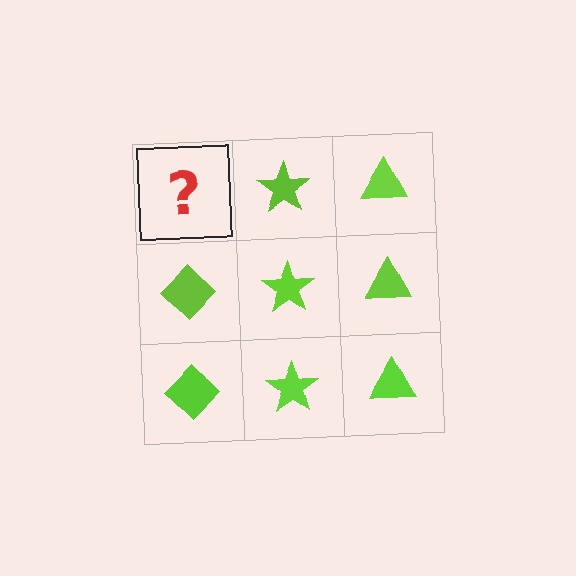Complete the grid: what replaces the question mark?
The question mark should be replaced with a lime diamond.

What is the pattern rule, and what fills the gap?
The rule is that each column has a consistent shape. The gap should be filled with a lime diamond.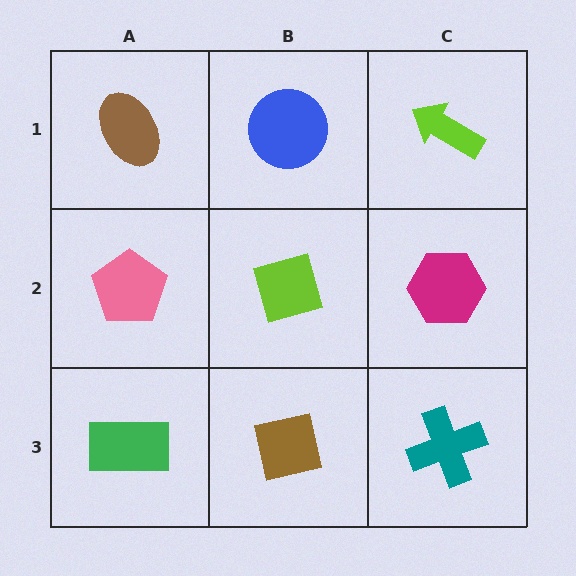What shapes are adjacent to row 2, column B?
A blue circle (row 1, column B), a brown square (row 3, column B), a pink pentagon (row 2, column A), a magenta hexagon (row 2, column C).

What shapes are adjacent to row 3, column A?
A pink pentagon (row 2, column A), a brown square (row 3, column B).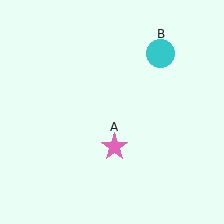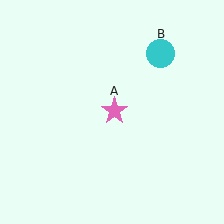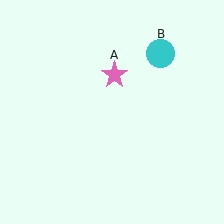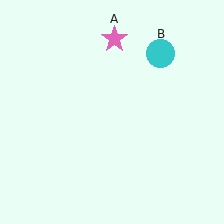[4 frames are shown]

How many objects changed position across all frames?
1 object changed position: pink star (object A).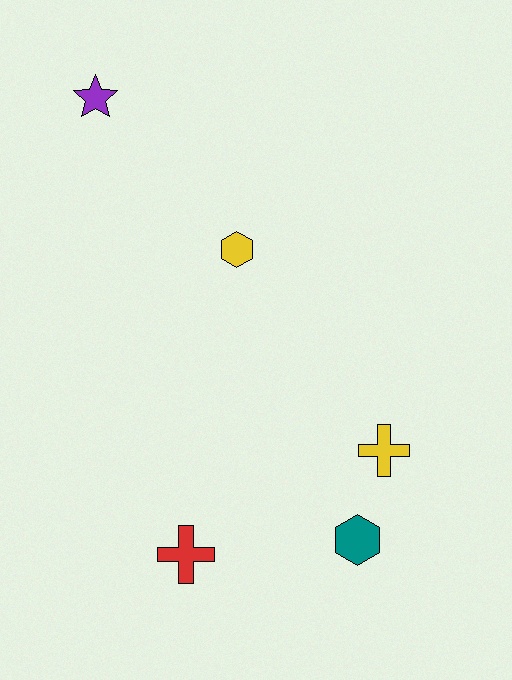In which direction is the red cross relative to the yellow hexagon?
The red cross is below the yellow hexagon.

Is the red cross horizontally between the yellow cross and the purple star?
Yes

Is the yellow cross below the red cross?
No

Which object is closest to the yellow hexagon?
The purple star is closest to the yellow hexagon.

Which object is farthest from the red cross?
The purple star is farthest from the red cross.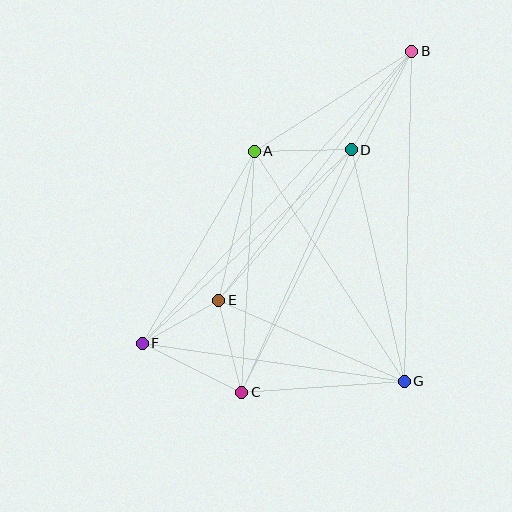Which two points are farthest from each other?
Points B and F are farthest from each other.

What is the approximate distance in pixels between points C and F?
The distance between C and F is approximately 111 pixels.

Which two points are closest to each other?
Points E and F are closest to each other.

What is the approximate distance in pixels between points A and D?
The distance between A and D is approximately 97 pixels.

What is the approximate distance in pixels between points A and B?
The distance between A and B is approximately 186 pixels.